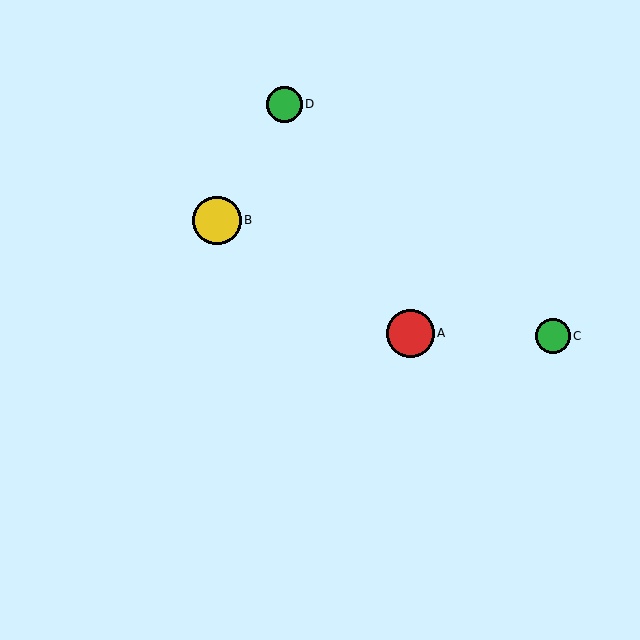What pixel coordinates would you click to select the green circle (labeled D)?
Click at (284, 104) to select the green circle D.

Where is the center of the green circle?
The center of the green circle is at (553, 336).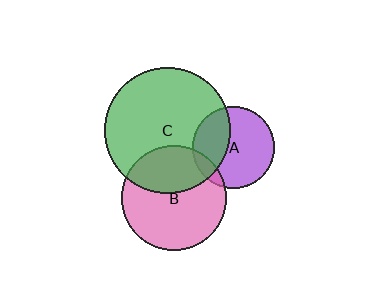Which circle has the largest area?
Circle C (green).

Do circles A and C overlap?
Yes.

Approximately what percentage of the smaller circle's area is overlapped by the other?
Approximately 35%.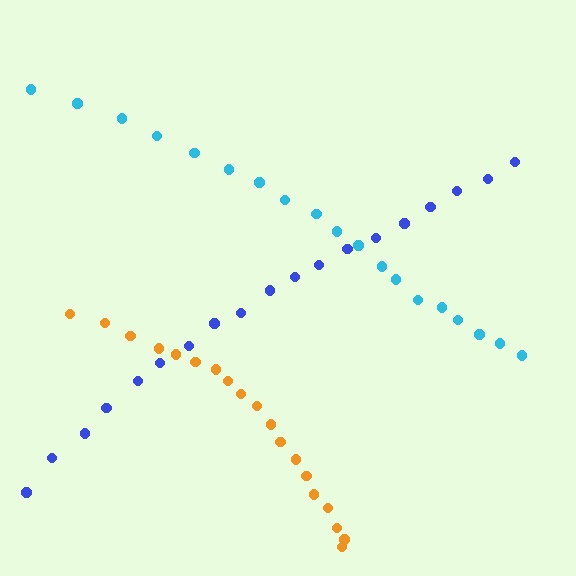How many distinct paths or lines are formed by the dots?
There are 3 distinct paths.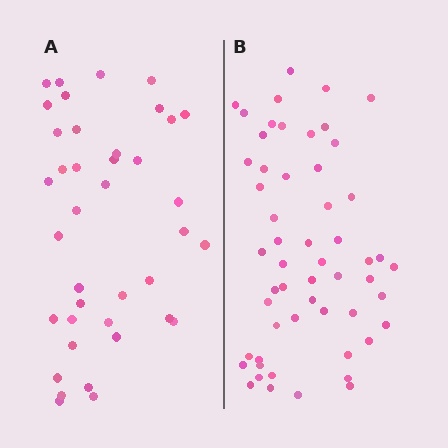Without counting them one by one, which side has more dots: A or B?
Region B (the right region) has more dots.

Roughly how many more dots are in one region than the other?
Region B has approximately 15 more dots than region A.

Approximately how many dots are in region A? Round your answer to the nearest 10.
About 40 dots. (The exact count is 39, which rounds to 40.)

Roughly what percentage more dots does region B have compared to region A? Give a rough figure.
About 40% more.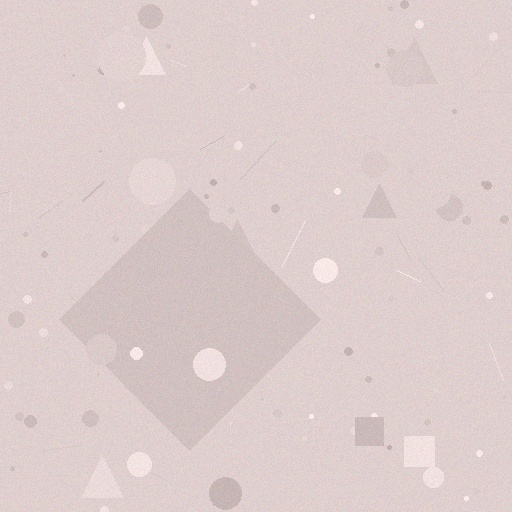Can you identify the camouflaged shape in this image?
The camouflaged shape is a diamond.